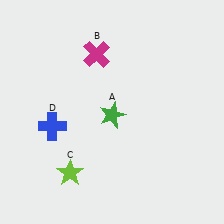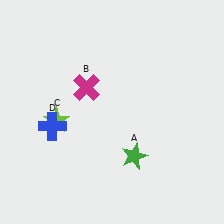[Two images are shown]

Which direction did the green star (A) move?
The green star (A) moved down.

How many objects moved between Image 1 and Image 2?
3 objects moved between the two images.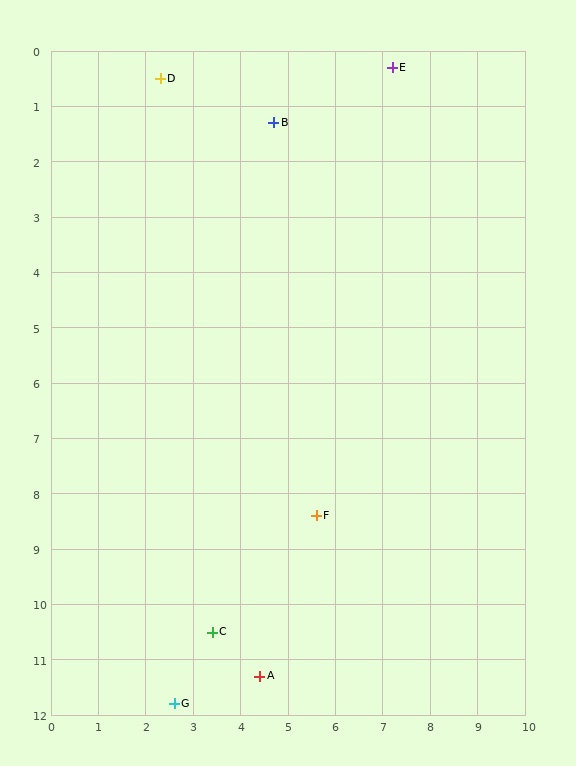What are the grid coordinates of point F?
Point F is at approximately (5.6, 8.4).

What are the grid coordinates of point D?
Point D is at approximately (2.3, 0.5).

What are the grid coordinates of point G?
Point G is at approximately (2.6, 11.8).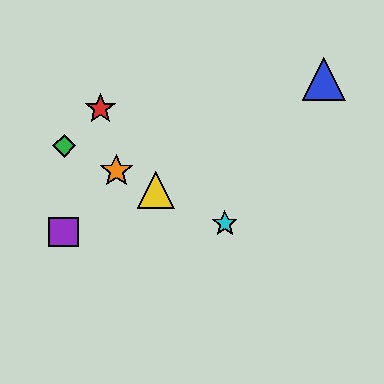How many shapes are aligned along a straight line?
4 shapes (the green diamond, the yellow triangle, the orange star, the cyan star) are aligned along a straight line.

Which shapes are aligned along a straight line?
The green diamond, the yellow triangle, the orange star, the cyan star are aligned along a straight line.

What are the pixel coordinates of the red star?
The red star is at (100, 109).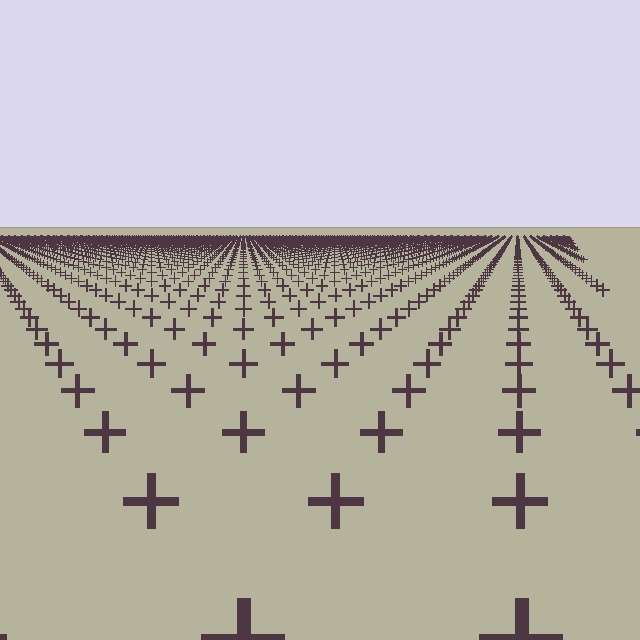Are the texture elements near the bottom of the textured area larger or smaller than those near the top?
Larger. Near the bottom, elements are closer to the viewer and appear at a bigger on-screen size.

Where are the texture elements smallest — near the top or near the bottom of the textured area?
Near the top.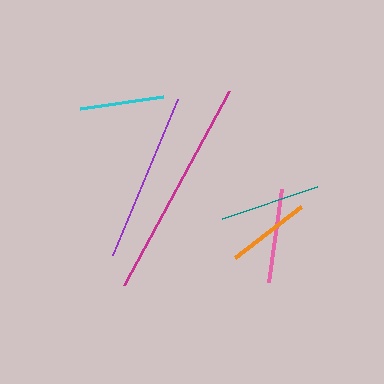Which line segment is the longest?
The magenta line is the longest at approximately 221 pixels.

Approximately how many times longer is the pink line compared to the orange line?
The pink line is approximately 1.1 times the length of the orange line.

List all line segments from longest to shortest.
From longest to shortest: magenta, purple, teal, pink, cyan, orange.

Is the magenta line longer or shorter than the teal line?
The magenta line is longer than the teal line.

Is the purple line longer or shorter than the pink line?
The purple line is longer than the pink line.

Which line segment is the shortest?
The orange line is the shortest at approximately 84 pixels.